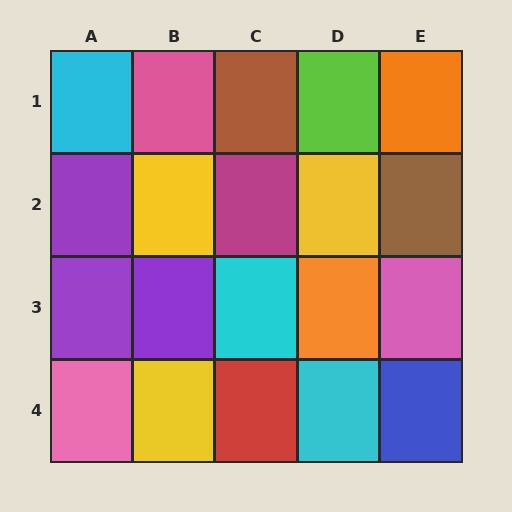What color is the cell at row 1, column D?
Lime.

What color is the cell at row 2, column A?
Purple.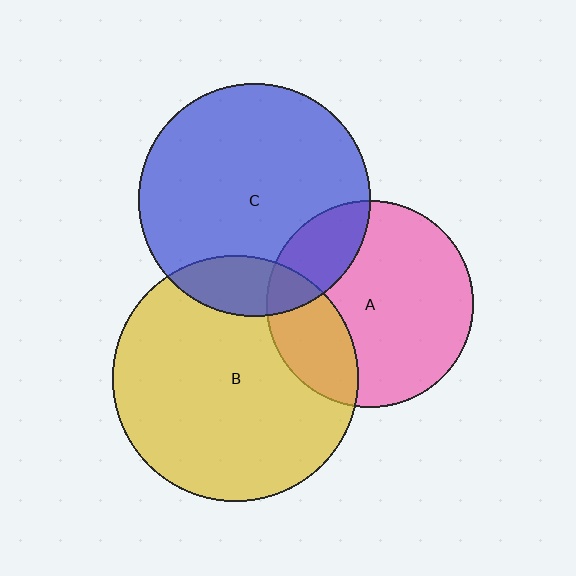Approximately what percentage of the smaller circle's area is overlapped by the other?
Approximately 20%.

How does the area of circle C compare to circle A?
Approximately 1.3 times.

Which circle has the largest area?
Circle B (yellow).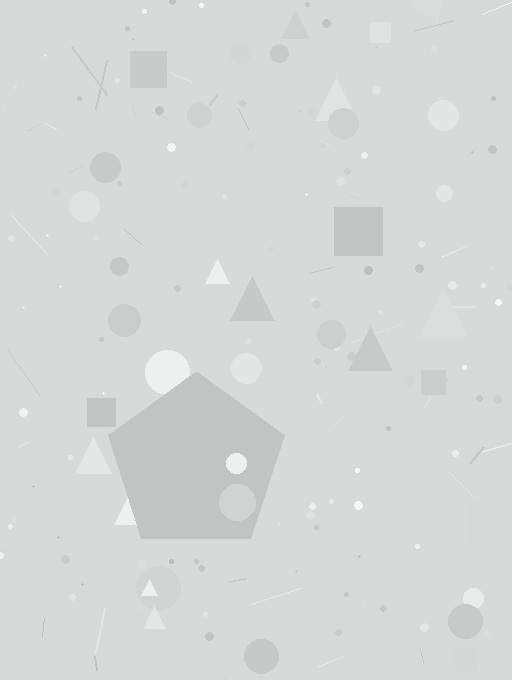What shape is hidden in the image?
A pentagon is hidden in the image.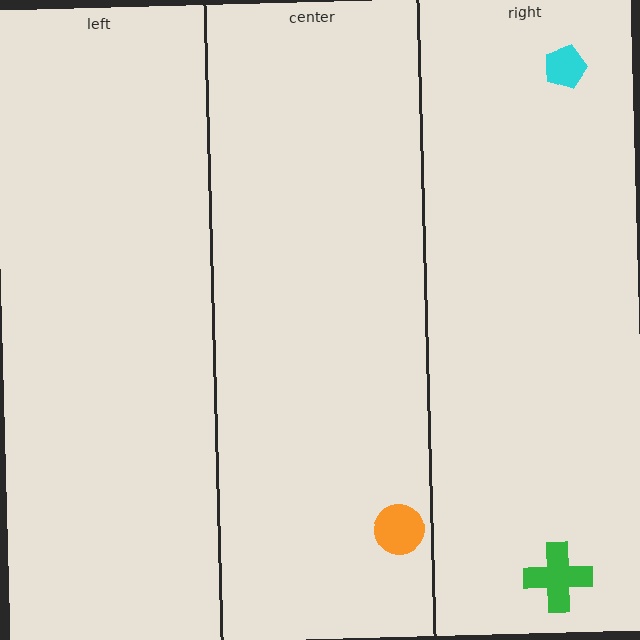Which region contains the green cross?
The right region.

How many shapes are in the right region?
2.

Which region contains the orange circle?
The center region.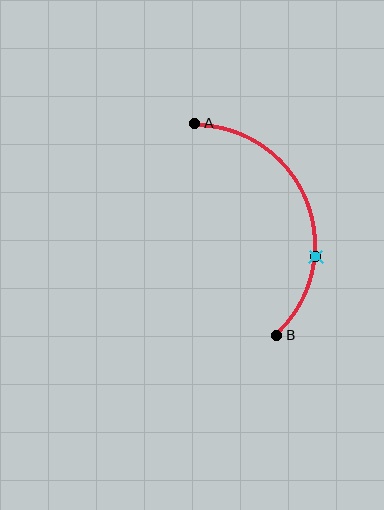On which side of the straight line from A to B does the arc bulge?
The arc bulges to the right of the straight line connecting A and B.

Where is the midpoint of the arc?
The arc midpoint is the point on the curve farthest from the straight line joining A and B. It sits to the right of that line.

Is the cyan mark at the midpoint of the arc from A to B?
No. The cyan mark lies on the arc but is closer to endpoint B. The arc midpoint would be at the point on the curve equidistant along the arc from both A and B.